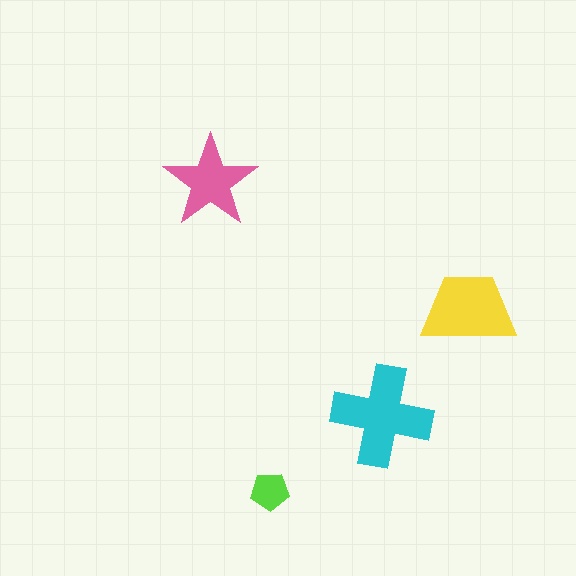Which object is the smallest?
The lime pentagon.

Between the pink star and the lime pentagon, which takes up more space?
The pink star.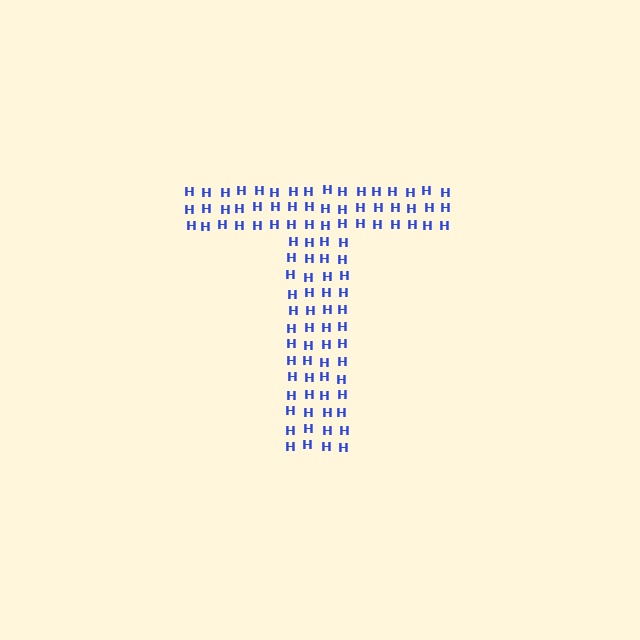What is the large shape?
The large shape is the letter T.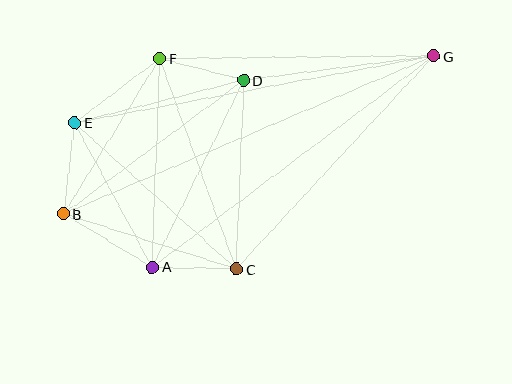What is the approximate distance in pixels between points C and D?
The distance between C and D is approximately 189 pixels.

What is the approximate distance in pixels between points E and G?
The distance between E and G is approximately 365 pixels.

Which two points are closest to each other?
Points A and C are closest to each other.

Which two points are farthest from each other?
Points B and G are farthest from each other.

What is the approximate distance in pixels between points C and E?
The distance between C and E is approximately 218 pixels.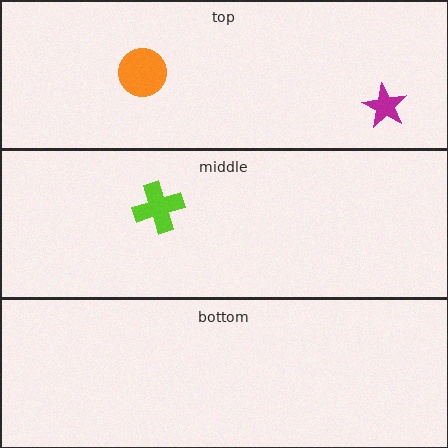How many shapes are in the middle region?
1.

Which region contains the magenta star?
The top region.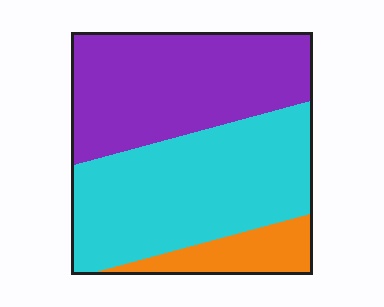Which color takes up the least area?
Orange, at roughly 10%.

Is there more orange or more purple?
Purple.